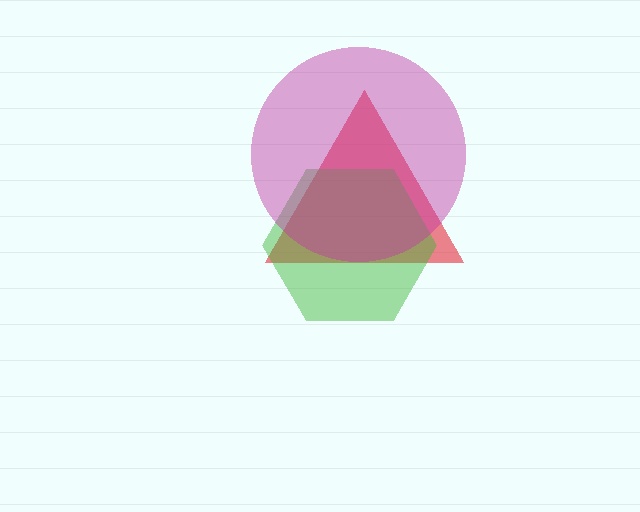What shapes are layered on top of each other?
The layered shapes are: a red triangle, a green hexagon, a magenta circle.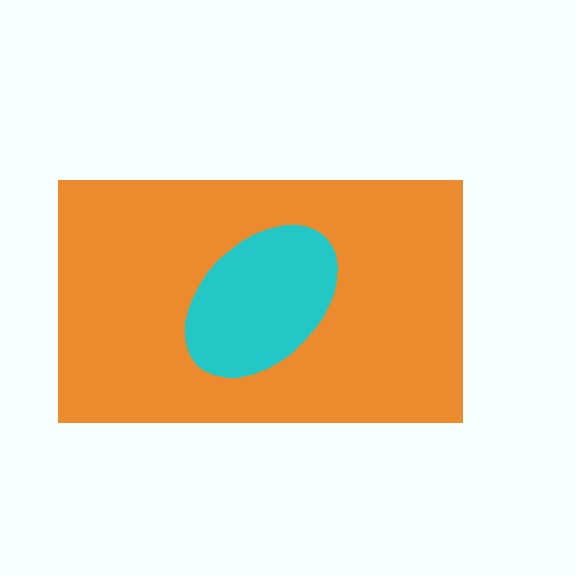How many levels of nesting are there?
2.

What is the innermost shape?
The cyan ellipse.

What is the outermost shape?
The orange rectangle.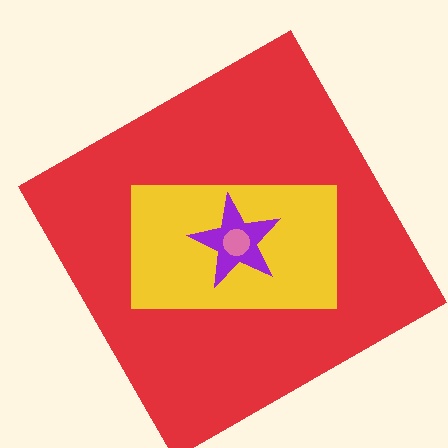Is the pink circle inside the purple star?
Yes.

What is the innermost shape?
The pink circle.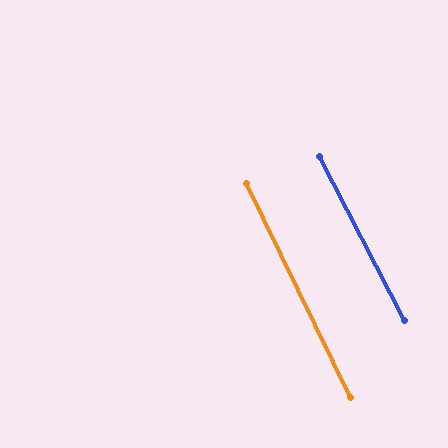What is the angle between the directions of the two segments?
Approximately 2 degrees.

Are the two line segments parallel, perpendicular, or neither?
Parallel — their directions differ by only 1.5°.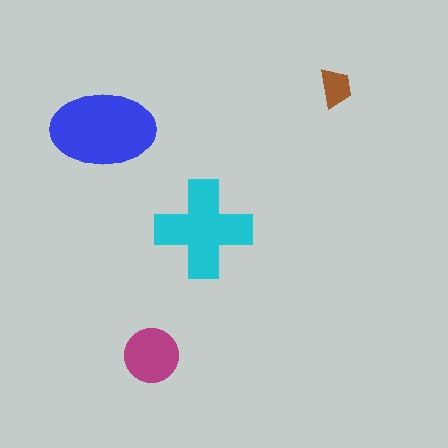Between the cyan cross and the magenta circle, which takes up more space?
The cyan cross.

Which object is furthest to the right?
The brown trapezoid is rightmost.